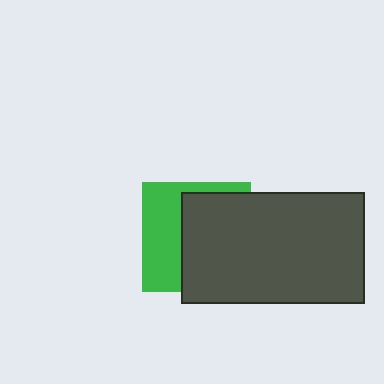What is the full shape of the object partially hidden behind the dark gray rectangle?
The partially hidden object is a green square.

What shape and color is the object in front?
The object in front is a dark gray rectangle.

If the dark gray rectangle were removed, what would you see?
You would see the complete green square.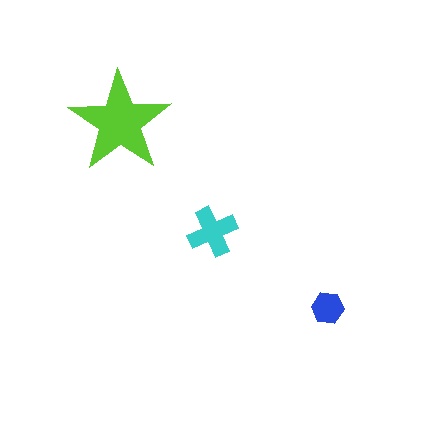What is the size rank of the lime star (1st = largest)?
1st.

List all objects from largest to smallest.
The lime star, the cyan cross, the blue hexagon.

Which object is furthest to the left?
The lime star is leftmost.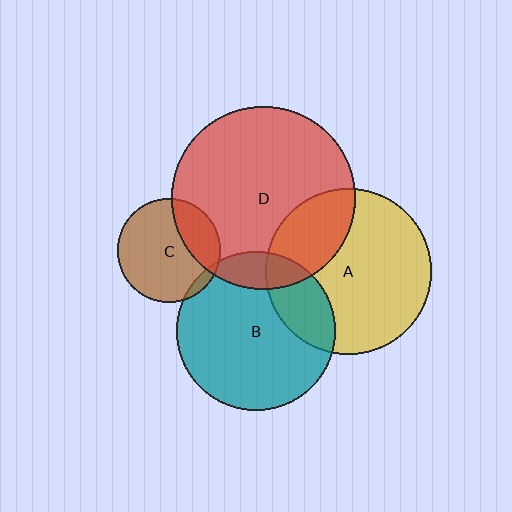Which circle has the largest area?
Circle D (red).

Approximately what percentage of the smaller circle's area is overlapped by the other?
Approximately 25%.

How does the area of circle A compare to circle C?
Approximately 2.6 times.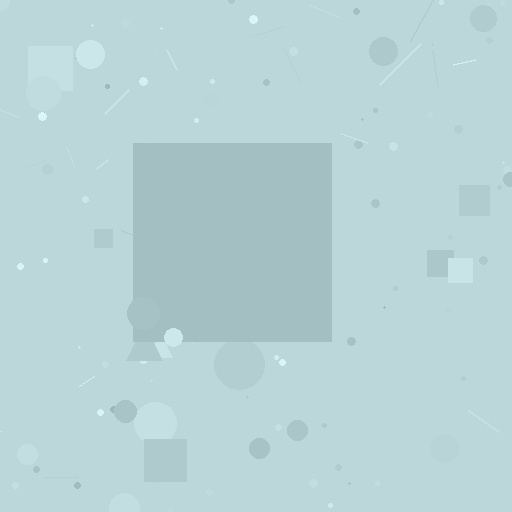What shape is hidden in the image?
A square is hidden in the image.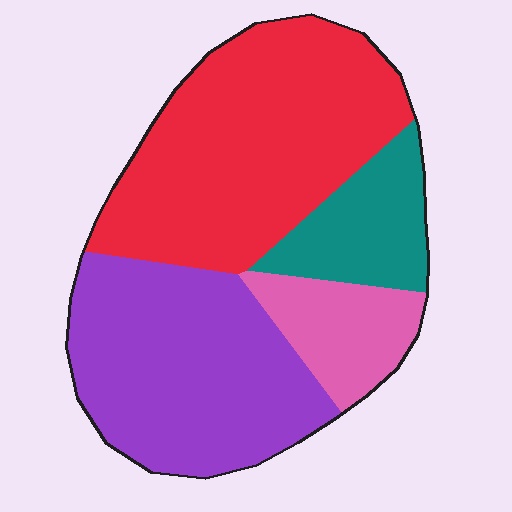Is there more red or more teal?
Red.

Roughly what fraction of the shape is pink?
Pink covers 12% of the shape.